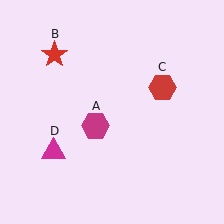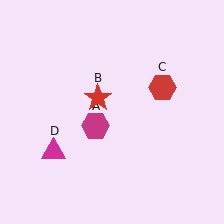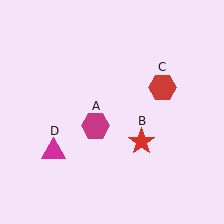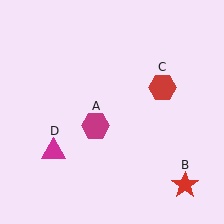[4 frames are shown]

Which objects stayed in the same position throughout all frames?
Magenta hexagon (object A) and red hexagon (object C) and magenta triangle (object D) remained stationary.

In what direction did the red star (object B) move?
The red star (object B) moved down and to the right.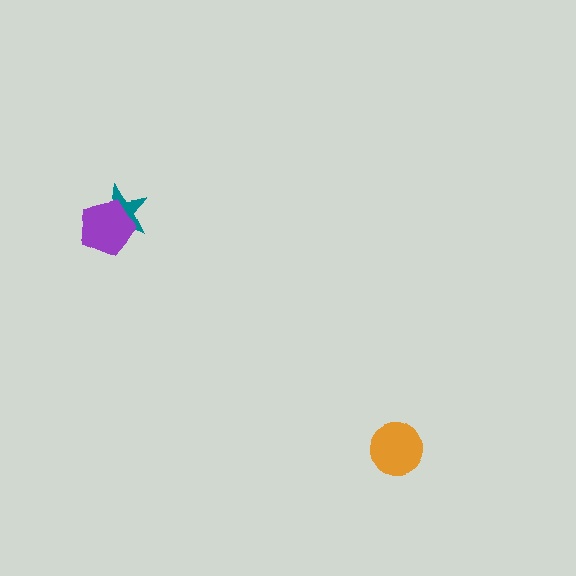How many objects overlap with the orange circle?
0 objects overlap with the orange circle.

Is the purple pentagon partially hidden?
No, no other shape covers it.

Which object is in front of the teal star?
The purple pentagon is in front of the teal star.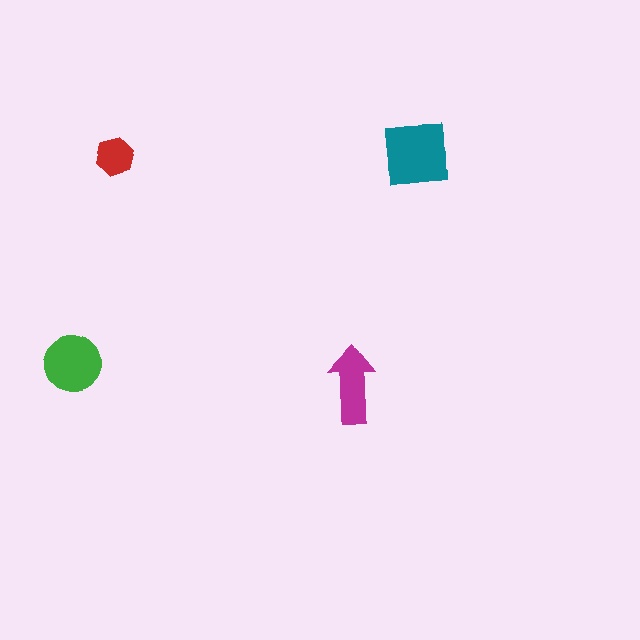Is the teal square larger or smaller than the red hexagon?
Larger.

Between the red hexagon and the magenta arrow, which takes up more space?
The magenta arrow.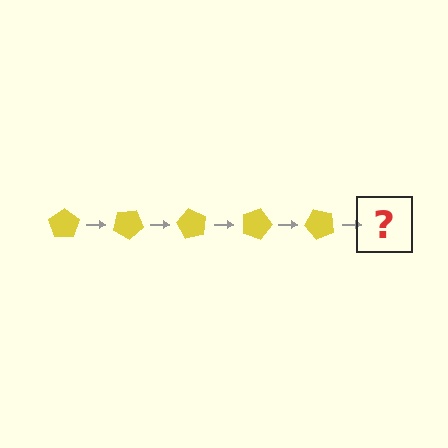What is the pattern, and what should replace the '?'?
The pattern is that the pentagon rotates 30 degrees each step. The '?' should be a yellow pentagon rotated 150 degrees.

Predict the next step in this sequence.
The next step is a yellow pentagon rotated 150 degrees.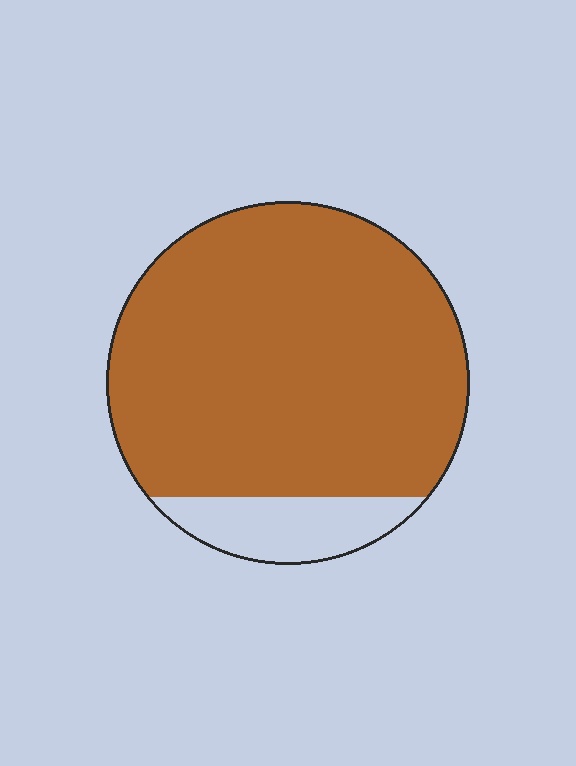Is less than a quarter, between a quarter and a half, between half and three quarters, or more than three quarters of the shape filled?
More than three quarters.